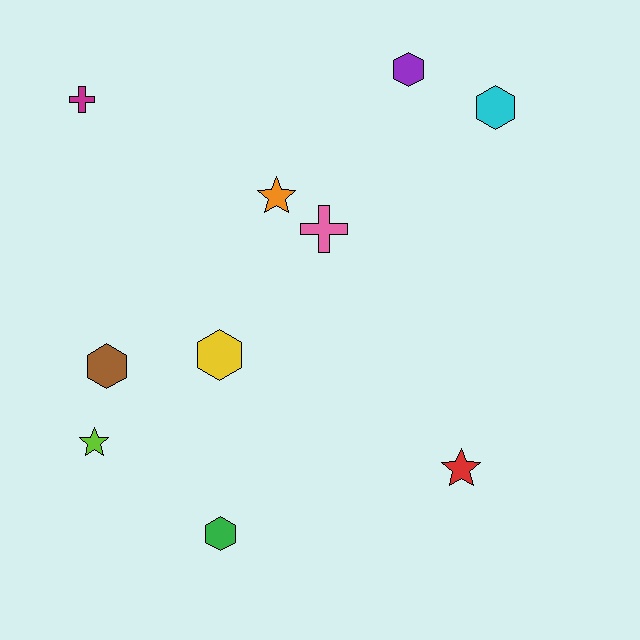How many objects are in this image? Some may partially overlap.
There are 10 objects.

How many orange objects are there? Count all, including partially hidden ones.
There is 1 orange object.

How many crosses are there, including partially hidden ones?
There are 2 crosses.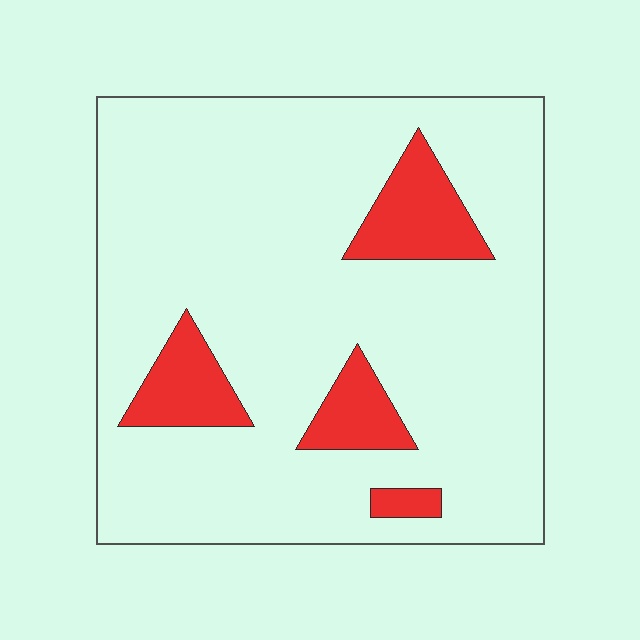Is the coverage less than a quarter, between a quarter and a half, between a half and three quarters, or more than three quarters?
Less than a quarter.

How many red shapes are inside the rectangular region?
4.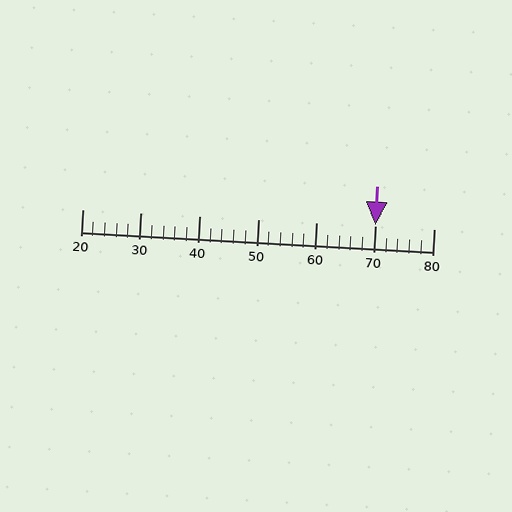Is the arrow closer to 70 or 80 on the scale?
The arrow is closer to 70.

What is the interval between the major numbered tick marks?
The major tick marks are spaced 10 units apart.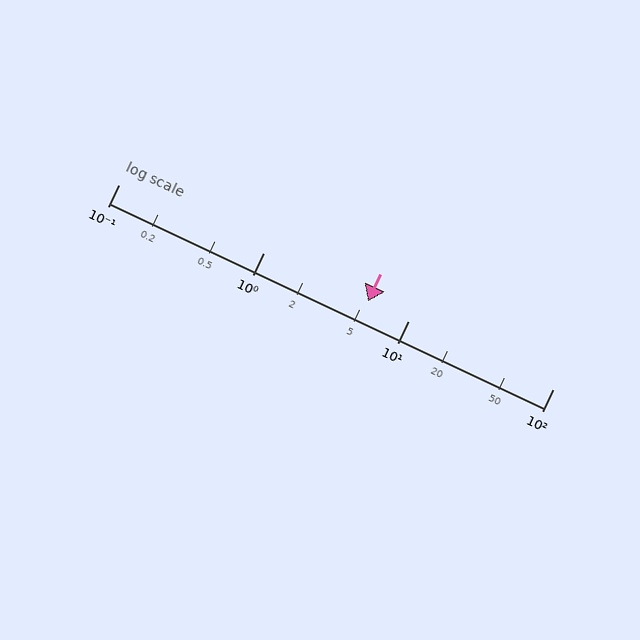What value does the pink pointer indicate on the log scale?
The pointer indicates approximately 5.3.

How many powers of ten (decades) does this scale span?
The scale spans 3 decades, from 0.1 to 100.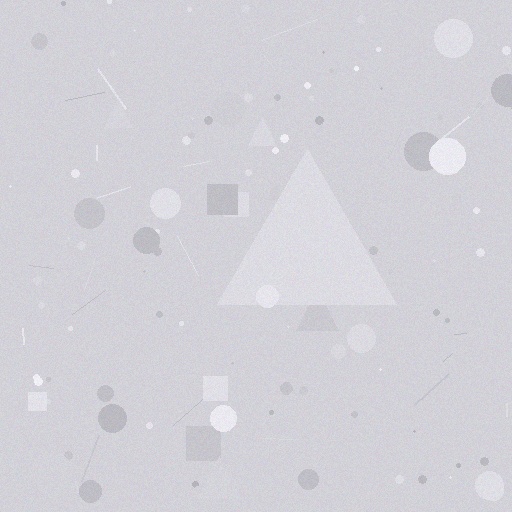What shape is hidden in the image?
A triangle is hidden in the image.